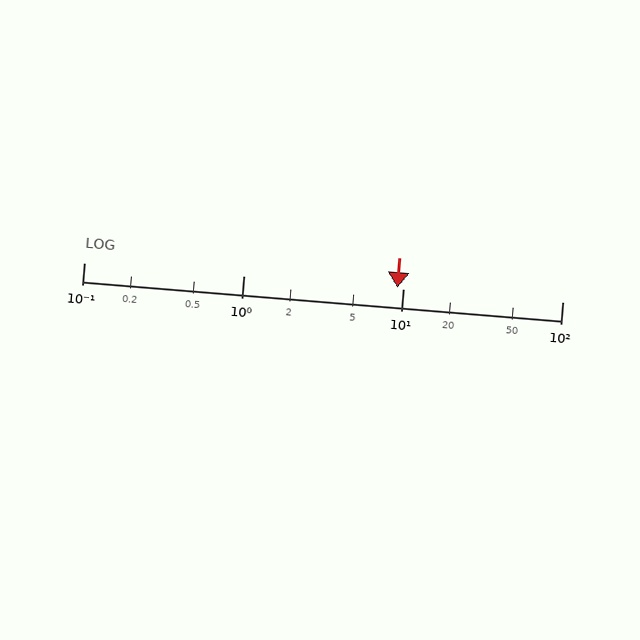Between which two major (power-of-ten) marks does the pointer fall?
The pointer is between 1 and 10.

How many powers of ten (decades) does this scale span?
The scale spans 3 decades, from 0.1 to 100.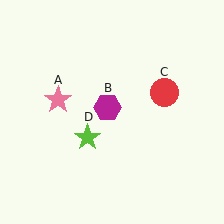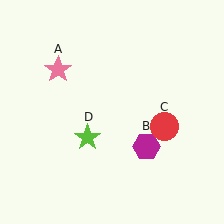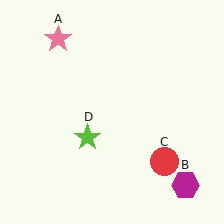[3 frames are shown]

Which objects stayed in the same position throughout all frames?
Lime star (object D) remained stationary.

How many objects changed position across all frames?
3 objects changed position: pink star (object A), magenta hexagon (object B), red circle (object C).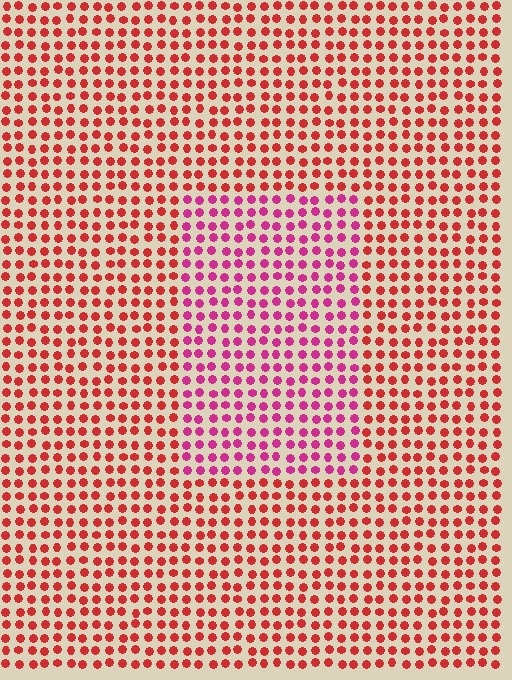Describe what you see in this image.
The image is filled with small red elements in a uniform arrangement. A rectangle-shaped region is visible where the elements are tinted to a slightly different hue, forming a subtle color boundary.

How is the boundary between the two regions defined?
The boundary is defined purely by a slight shift in hue (about 36 degrees). Spacing, size, and orientation are identical on both sides.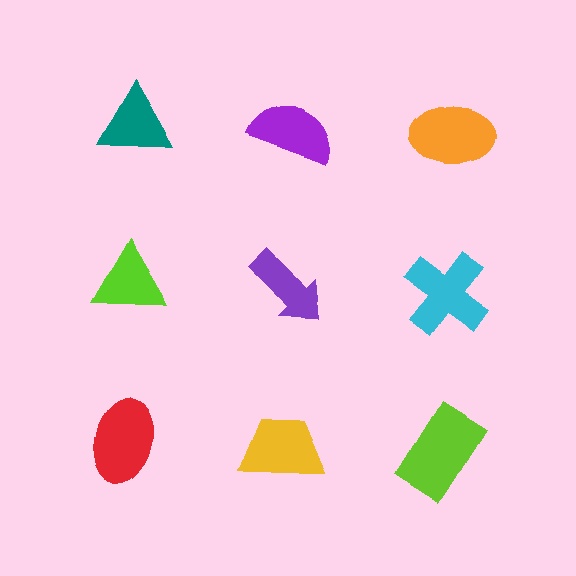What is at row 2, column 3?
A cyan cross.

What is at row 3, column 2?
A yellow trapezoid.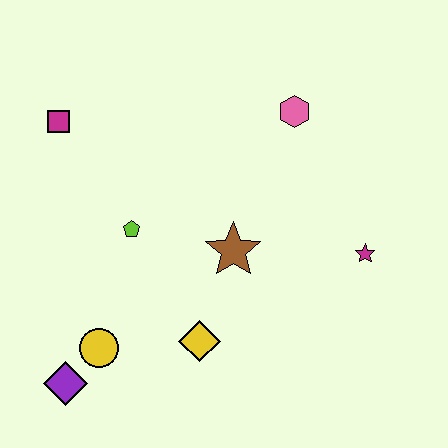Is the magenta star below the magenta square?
Yes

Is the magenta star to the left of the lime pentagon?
No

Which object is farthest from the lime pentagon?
The magenta star is farthest from the lime pentagon.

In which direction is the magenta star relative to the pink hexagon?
The magenta star is below the pink hexagon.